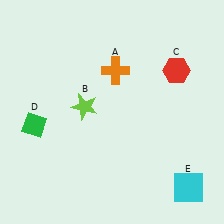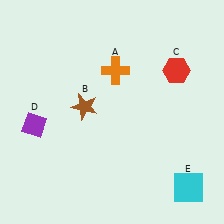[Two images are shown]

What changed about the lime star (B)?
In Image 1, B is lime. In Image 2, it changed to brown.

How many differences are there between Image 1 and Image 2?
There are 2 differences between the two images.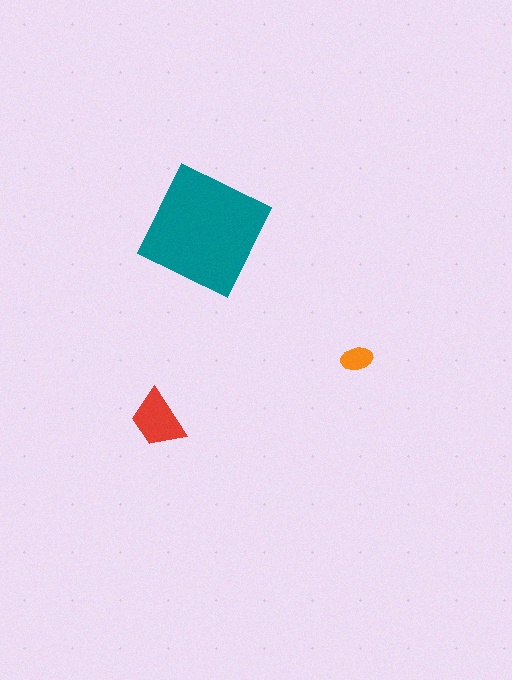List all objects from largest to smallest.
The teal square, the red trapezoid, the orange ellipse.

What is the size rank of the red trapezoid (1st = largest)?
2nd.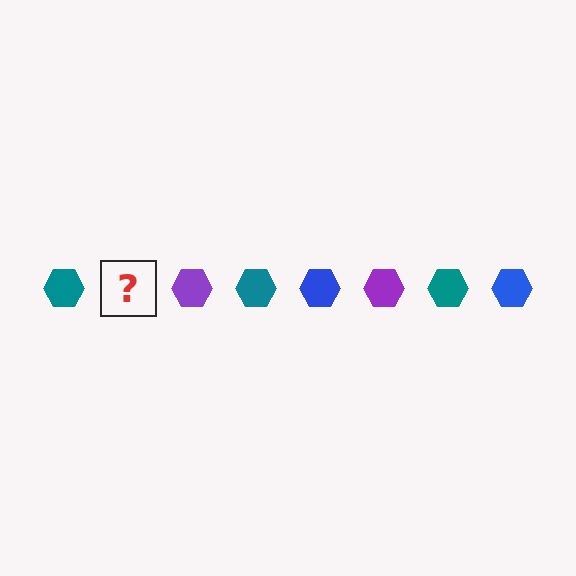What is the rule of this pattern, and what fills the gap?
The rule is that the pattern cycles through teal, blue, purple hexagons. The gap should be filled with a blue hexagon.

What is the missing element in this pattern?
The missing element is a blue hexagon.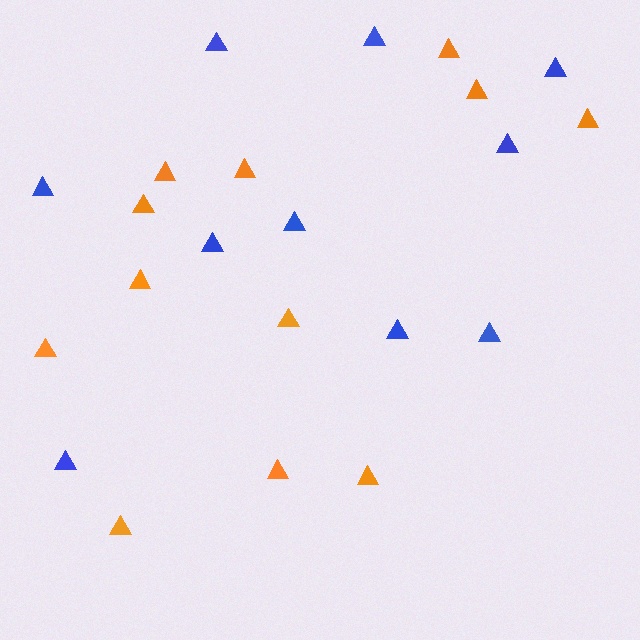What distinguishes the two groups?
There are 2 groups: one group of blue triangles (10) and one group of orange triangles (12).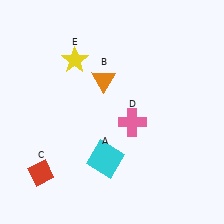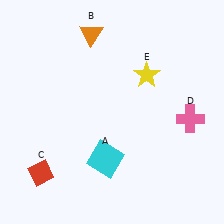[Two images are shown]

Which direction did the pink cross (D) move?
The pink cross (D) moved right.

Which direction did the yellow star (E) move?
The yellow star (E) moved right.